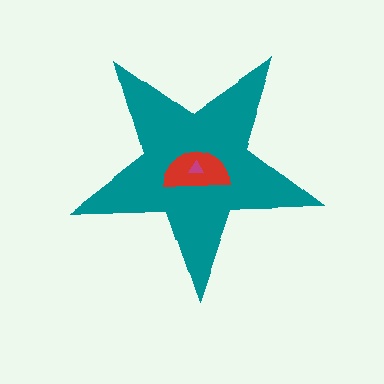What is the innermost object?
The magenta triangle.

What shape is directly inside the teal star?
The red semicircle.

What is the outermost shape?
The teal star.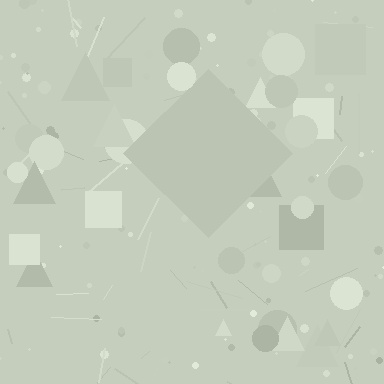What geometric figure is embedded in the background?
A diamond is embedded in the background.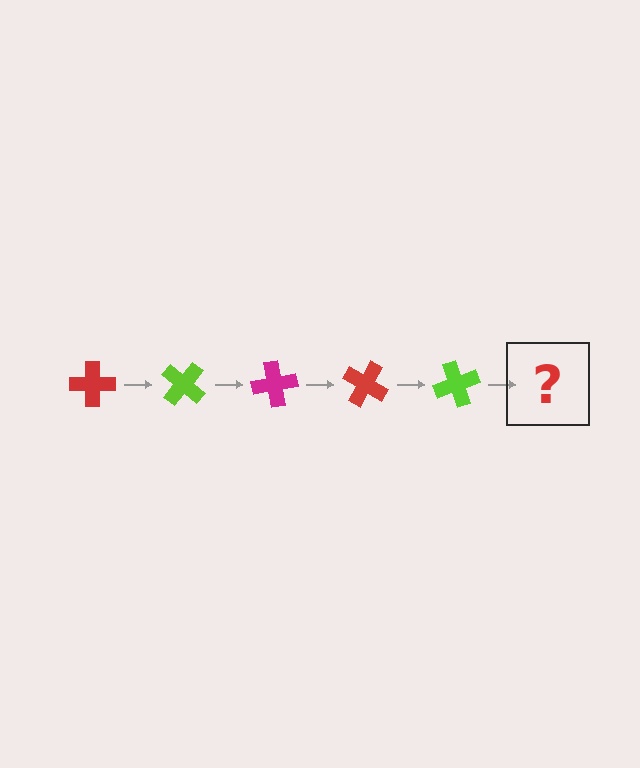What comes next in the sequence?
The next element should be a magenta cross, rotated 200 degrees from the start.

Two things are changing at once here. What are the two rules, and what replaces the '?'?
The two rules are that it rotates 40 degrees each step and the color cycles through red, lime, and magenta. The '?' should be a magenta cross, rotated 200 degrees from the start.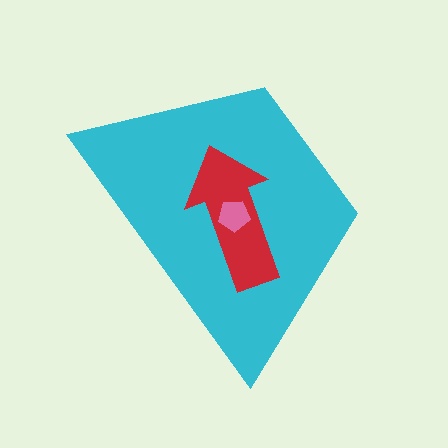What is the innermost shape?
The pink pentagon.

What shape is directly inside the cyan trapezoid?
The red arrow.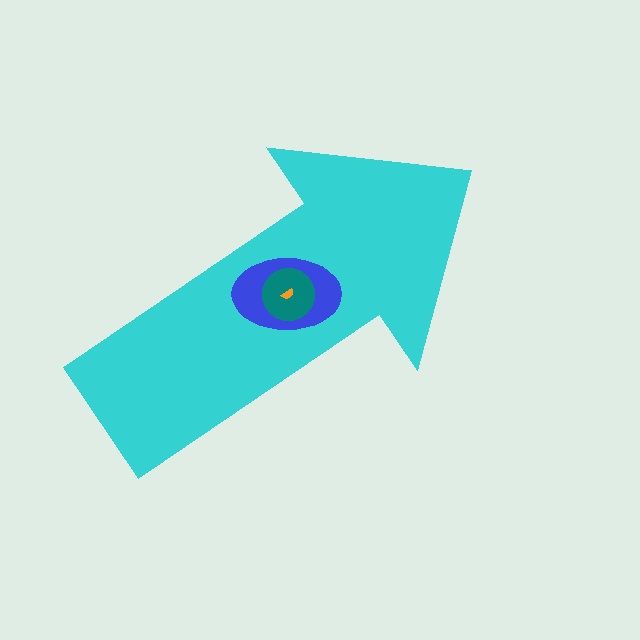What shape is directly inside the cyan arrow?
The blue ellipse.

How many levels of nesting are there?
4.